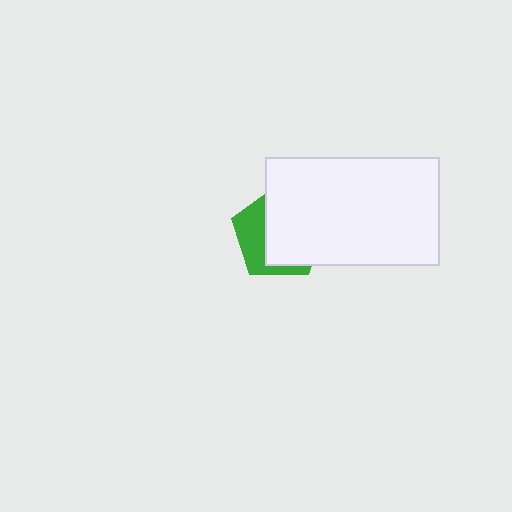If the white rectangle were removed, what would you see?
You would see the complete green pentagon.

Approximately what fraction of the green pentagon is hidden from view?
Roughly 62% of the green pentagon is hidden behind the white rectangle.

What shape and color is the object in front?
The object in front is a white rectangle.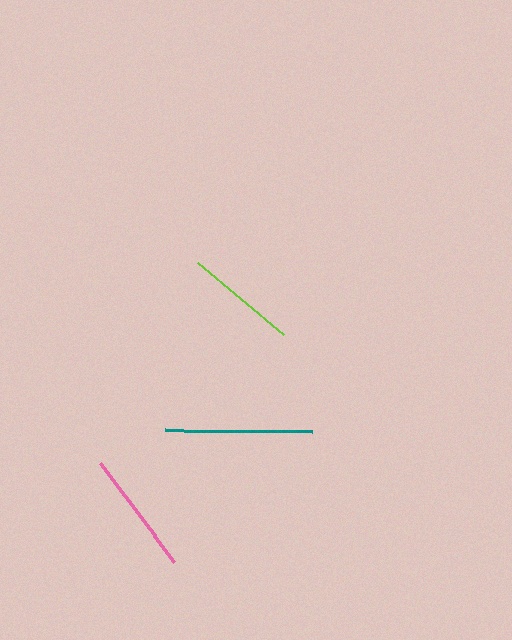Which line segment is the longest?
The teal line is the longest at approximately 147 pixels.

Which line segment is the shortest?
The lime line is the shortest at approximately 112 pixels.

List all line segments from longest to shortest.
From longest to shortest: teal, pink, lime.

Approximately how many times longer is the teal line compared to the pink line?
The teal line is approximately 1.2 times the length of the pink line.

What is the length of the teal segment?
The teal segment is approximately 147 pixels long.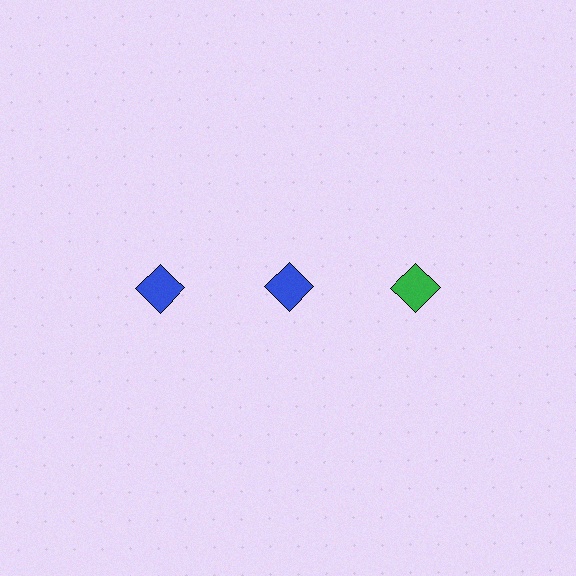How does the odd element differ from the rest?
It has a different color: green instead of blue.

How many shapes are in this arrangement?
There are 3 shapes arranged in a grid pattern.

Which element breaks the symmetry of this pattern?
The green diamond in the top row, center column breaks the symmetry. All other shapes are blue diamonds.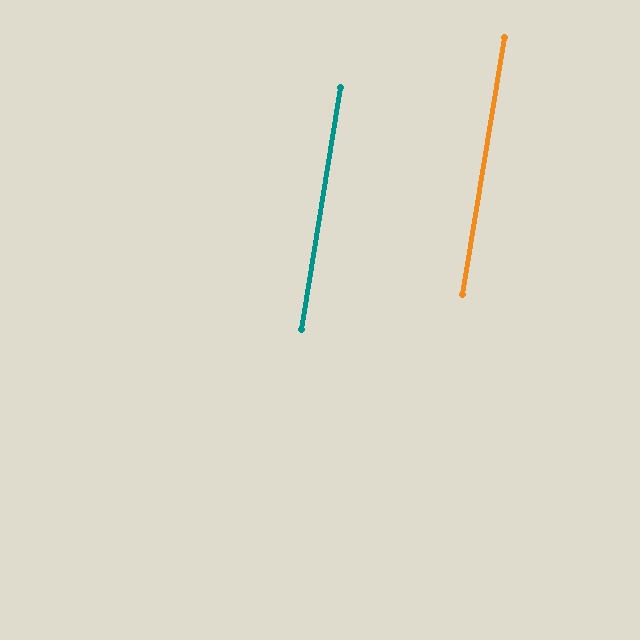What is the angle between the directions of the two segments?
Approximately 0 degrees.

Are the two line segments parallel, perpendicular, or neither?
Parallel — their directions differ by only 0.1°.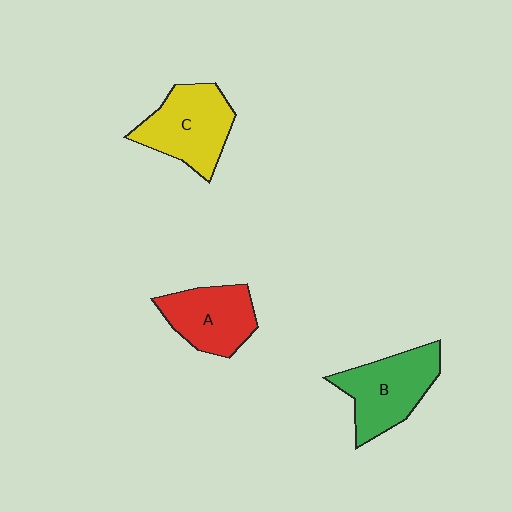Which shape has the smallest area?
Shape A (red).